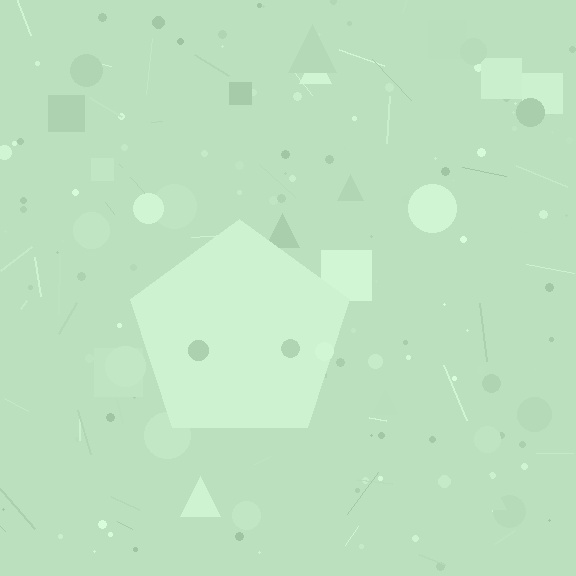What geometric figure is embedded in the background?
A pentagon is embedded in the background.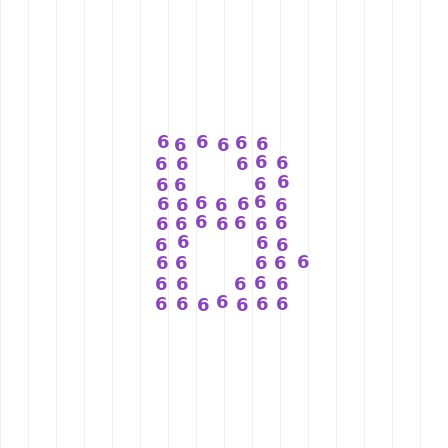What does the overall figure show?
The overall figure shows the letter B.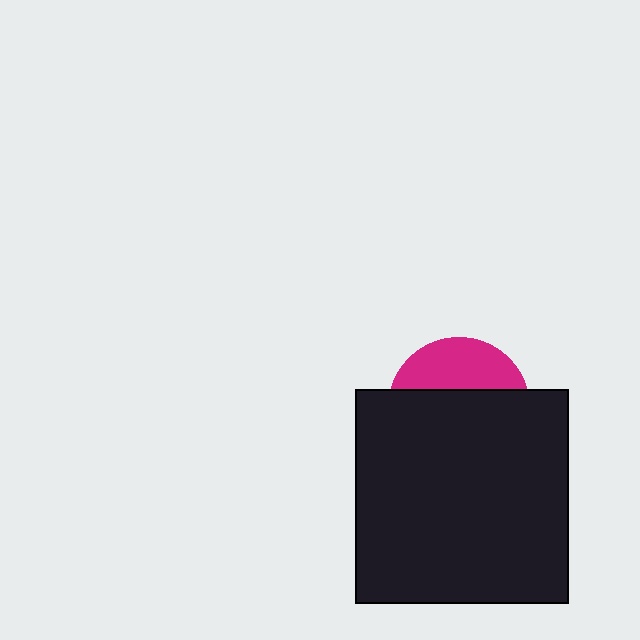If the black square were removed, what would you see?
You would see the complete magenta circle.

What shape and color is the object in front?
The object in front is a black square.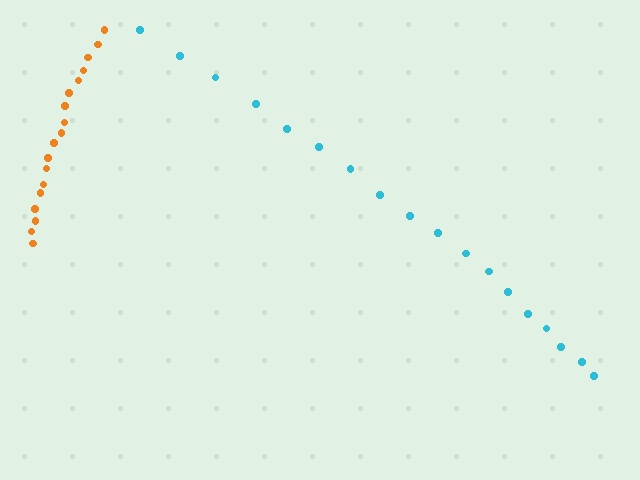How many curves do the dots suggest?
There are 2 distinct paths.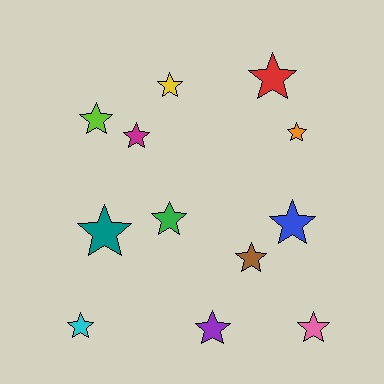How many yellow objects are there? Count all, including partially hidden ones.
There is 1 yellow object.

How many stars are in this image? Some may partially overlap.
There are 12 stars.